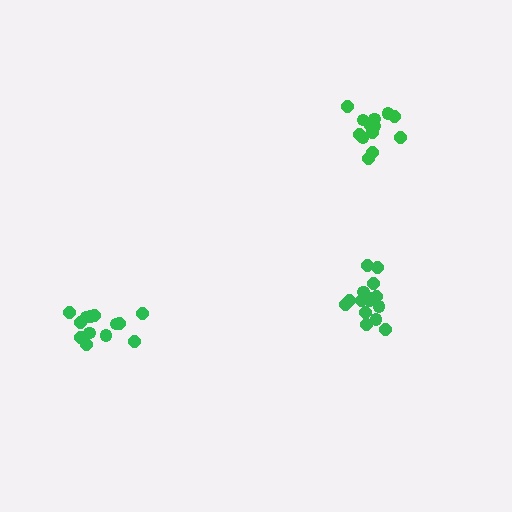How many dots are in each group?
Group 1: 15 dots, Group 2: 13 dots, Group 3: 14 dots (42 total).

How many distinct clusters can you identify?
There are 3 distinct clusters.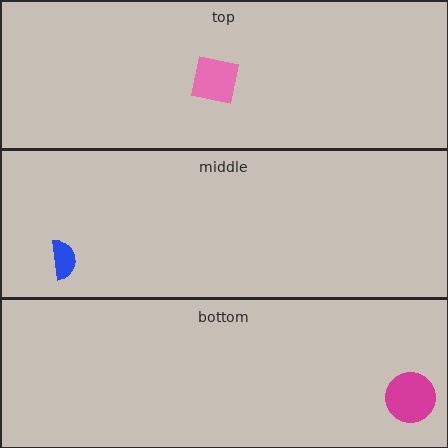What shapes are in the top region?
The pink square.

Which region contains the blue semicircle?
The middle region.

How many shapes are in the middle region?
1.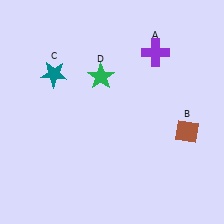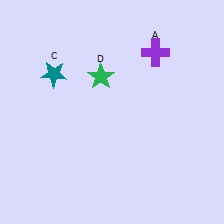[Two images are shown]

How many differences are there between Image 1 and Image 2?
There is 1 difference between the two images.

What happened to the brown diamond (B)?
The brown diamond (B) was removed in Image 2. It was in the bottom-right area of Image 1.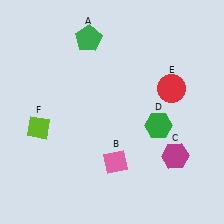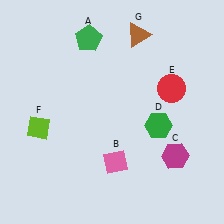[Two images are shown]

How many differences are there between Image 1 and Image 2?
There is 1 difference between the two images.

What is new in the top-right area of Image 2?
A brown triangle (G) was added in the top-right area of Image 2.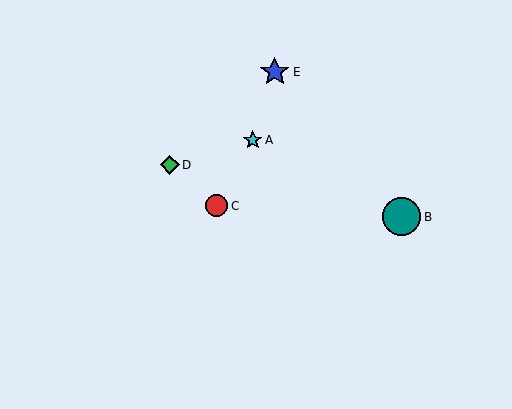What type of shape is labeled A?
Shape A is a cyan star.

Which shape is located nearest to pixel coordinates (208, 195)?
The red circle (labeled C) at (217, 206) is nearest to that location.